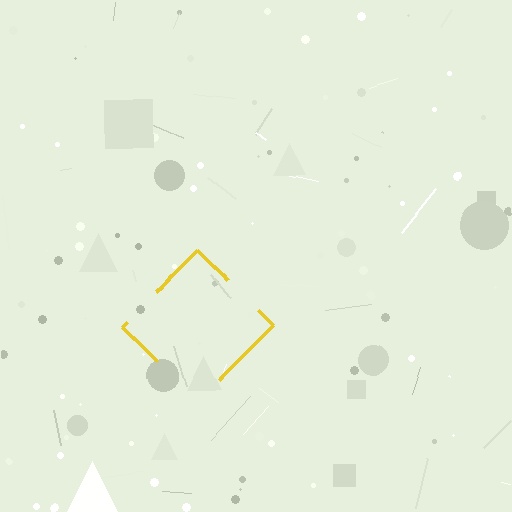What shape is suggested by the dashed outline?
The dashed outline suggests a diamond.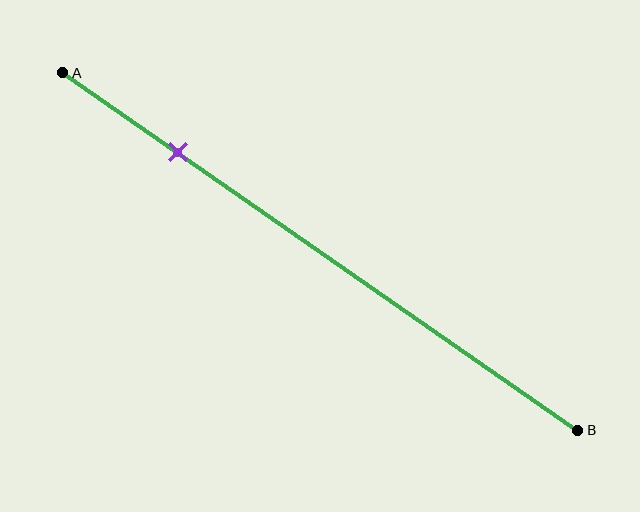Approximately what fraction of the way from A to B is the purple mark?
The purple mark is approximately 20% of the way from A to B.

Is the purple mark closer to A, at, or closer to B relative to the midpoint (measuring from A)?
The purple mark is closer to point A than the midpoint of segment AB.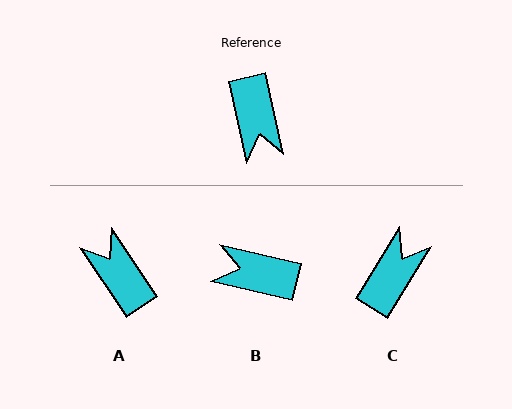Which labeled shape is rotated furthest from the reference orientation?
A, about 159 degrees away.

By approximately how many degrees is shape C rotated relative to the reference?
Approximately 136 degrees counter-clockwise.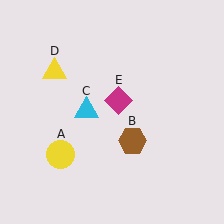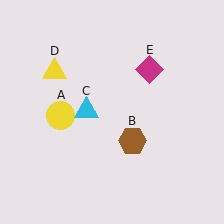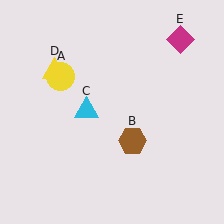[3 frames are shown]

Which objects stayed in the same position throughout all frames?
Brown hexagon (object B) and cyan triangle (object C) and yellow triangle (object D) remained stationary.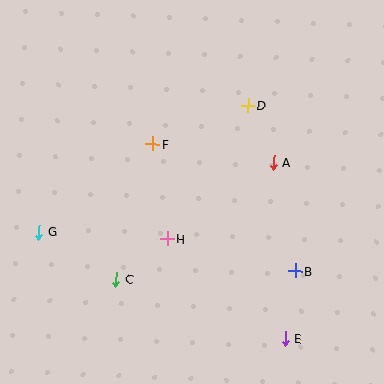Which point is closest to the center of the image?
Point H at (167, 239) is closest to the center.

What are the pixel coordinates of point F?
Point F is at (152, 144).